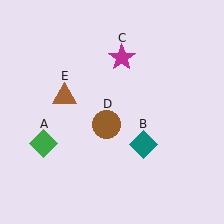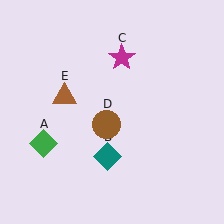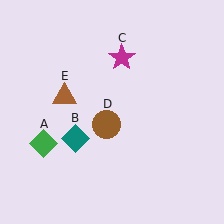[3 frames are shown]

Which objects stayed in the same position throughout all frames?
Green diamond (object A) and magenta star (object C) and brown circle (object D) and brown triangle (object E) remained stationary.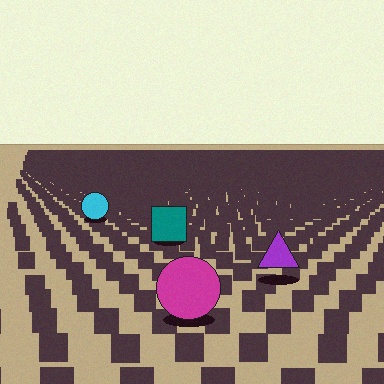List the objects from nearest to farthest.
From nearest to farthest: the magenta circle, the purple triangle, the teal square, the cyan circle.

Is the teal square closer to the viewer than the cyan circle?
Yes. The teal square is closer — you can tell from the texture gradient: the ground texture is coarser near it.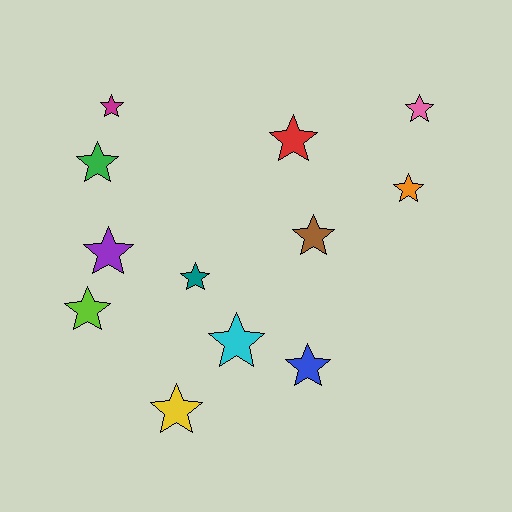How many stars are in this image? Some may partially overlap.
There are 12 stars.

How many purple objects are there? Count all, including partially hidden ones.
There is 1 purple object.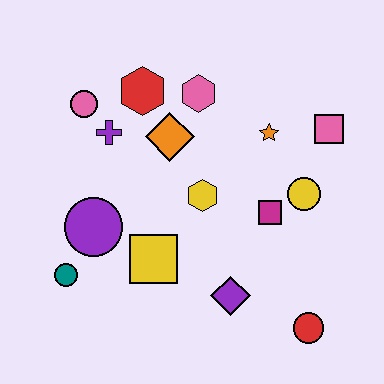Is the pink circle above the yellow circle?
Yes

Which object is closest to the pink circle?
The purple cross is closest to the pink circle.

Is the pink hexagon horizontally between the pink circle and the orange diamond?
No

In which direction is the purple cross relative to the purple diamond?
The purple cross is above the purple diamond.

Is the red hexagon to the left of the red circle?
Yes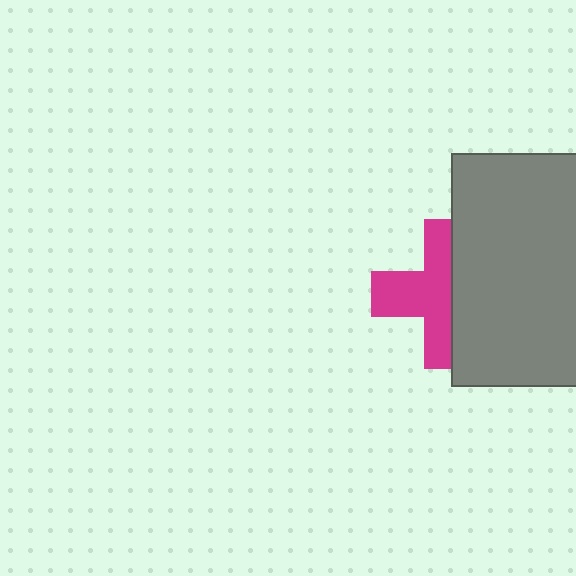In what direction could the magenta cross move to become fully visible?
The magenta cross could move left. That would shift it out from behind the gray rectangle entirely.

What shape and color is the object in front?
The object in front is a gray rectangle.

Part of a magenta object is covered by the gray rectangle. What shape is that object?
It is a cross.